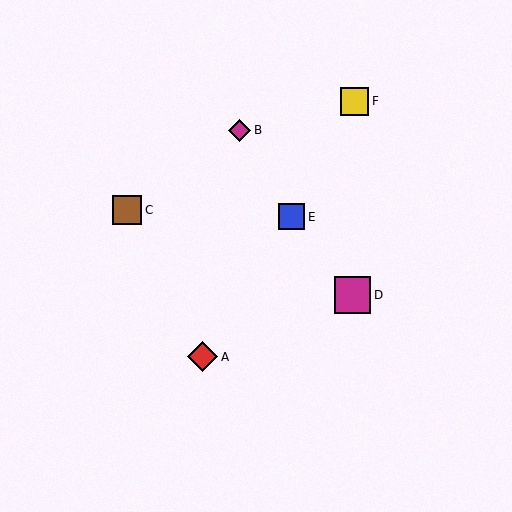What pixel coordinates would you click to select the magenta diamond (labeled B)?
Click at (240, 130) to select the magenta diamond B.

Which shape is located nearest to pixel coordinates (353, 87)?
The yellow square (labeled F) at (355, 101) is nearest to that location.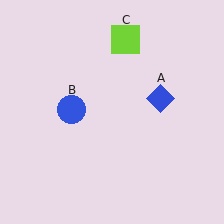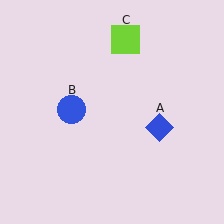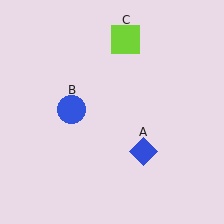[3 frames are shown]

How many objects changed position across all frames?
1 object changed position: blue diamond (object A).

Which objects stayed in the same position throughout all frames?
Blue circle (object B) and lime square (object C) remained stationary.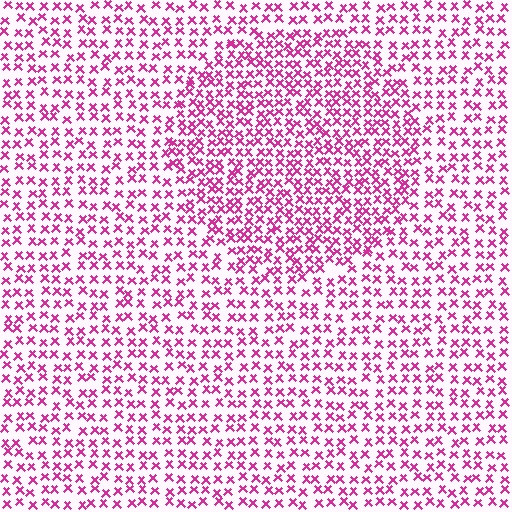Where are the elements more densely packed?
The elements are more densely packed inside the circle boundary.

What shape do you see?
I see a circle.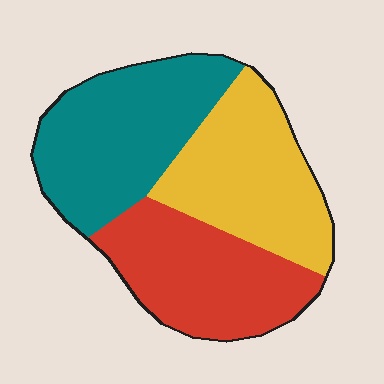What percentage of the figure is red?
Red covers 32% of the figure.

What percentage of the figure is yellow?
Yellow covers roughly 35% of the figure.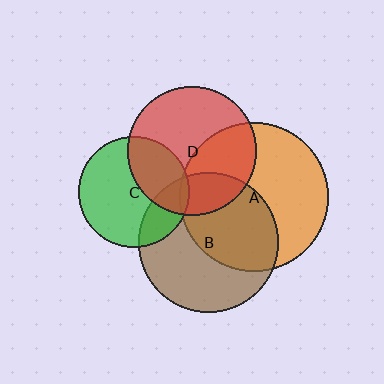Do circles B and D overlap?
Yes.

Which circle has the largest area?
Circle A (orange).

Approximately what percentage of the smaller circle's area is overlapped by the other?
Approximately 20%.